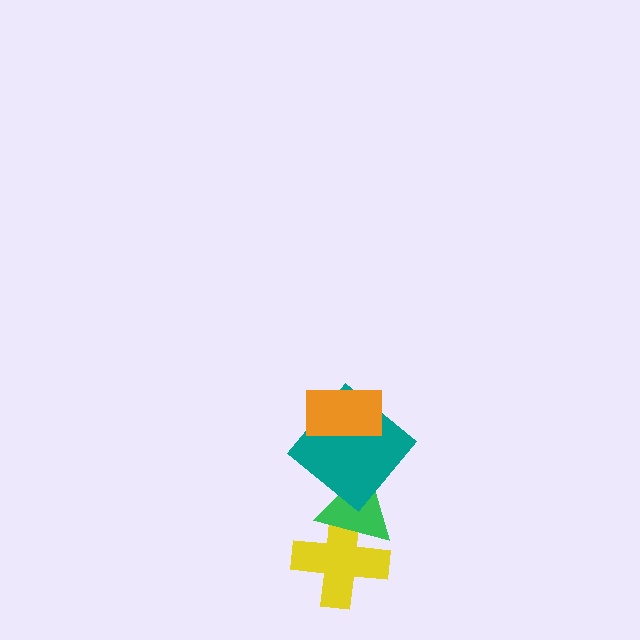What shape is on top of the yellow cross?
The green triangle is on top of the yellow cross.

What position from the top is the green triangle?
The green triangle is 3rd from the top.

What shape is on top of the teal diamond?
The orange rectangle is on top of the teal diamond.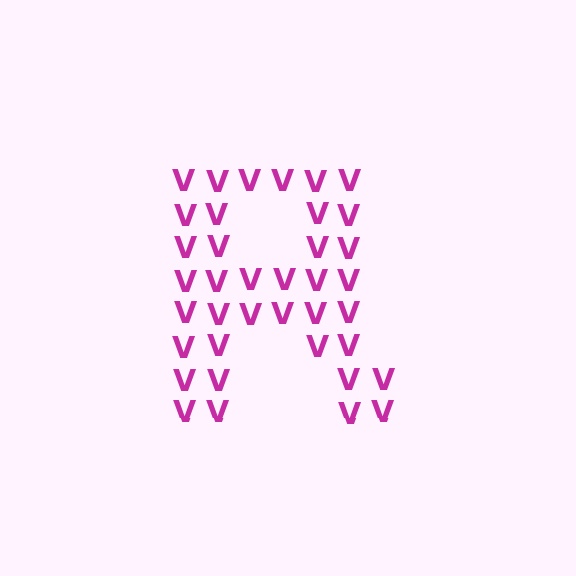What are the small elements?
The small elements are letter V's.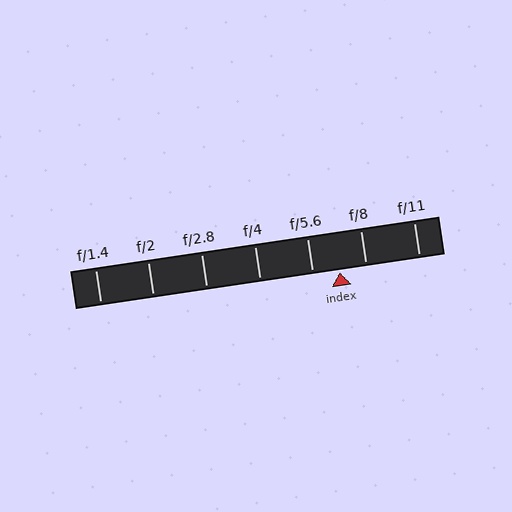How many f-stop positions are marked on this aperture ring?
There are 7 f-stop positions marked.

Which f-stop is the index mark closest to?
The index mark is closest to f/8.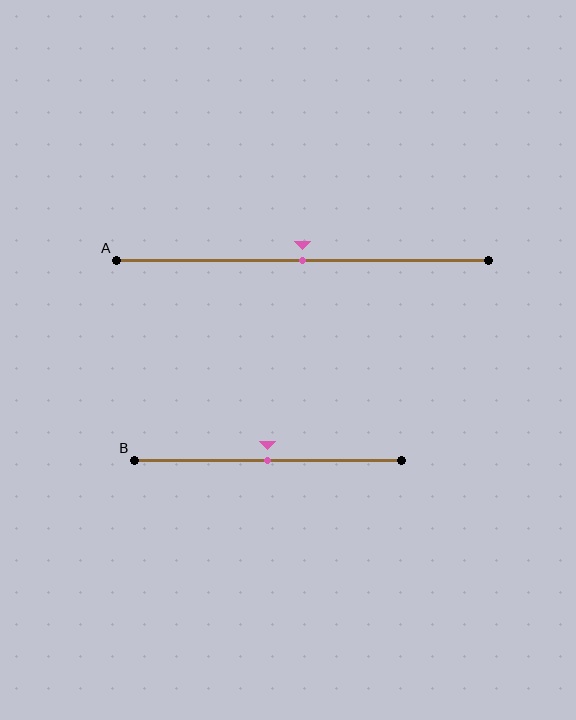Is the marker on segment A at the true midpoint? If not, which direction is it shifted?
Yes, the marker on segment A is at the true midpoint.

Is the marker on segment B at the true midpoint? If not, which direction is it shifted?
Yes, the marker on segment B is at the true midpoint.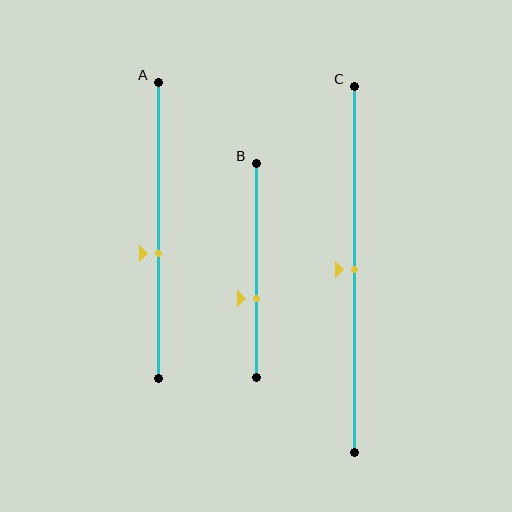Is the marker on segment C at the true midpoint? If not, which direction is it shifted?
Yes, the marker on segment C is at the true midpoint.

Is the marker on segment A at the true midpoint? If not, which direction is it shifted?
No, the marker on segment A is shifted downward by about 8% of the segment length.